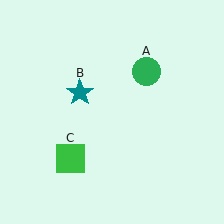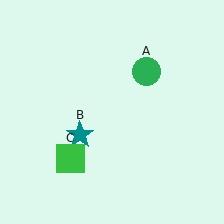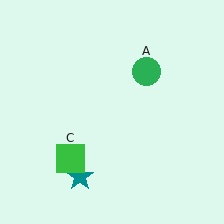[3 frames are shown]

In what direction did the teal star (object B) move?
The teal star (object B) moved down.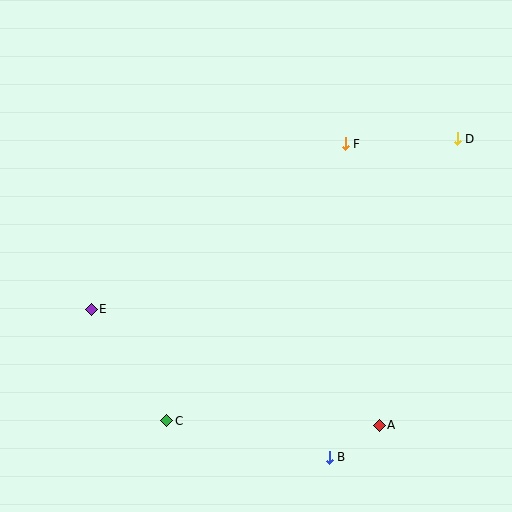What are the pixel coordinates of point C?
Point C is at (167, 421).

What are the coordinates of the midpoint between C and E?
The midpoint between C and E is at (129, 365).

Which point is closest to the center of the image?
Point F at (345, 144) is closest to the center.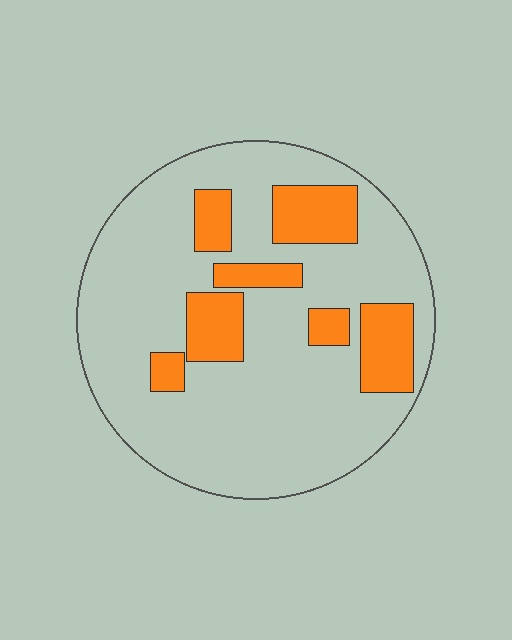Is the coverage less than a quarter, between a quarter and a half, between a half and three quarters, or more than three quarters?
Less than a quarter.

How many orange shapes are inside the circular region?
7.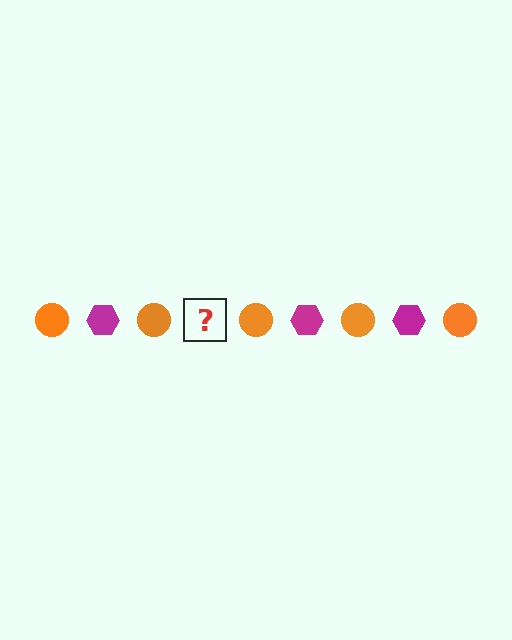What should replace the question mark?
The question mark should be replaced with a magenta hexagon.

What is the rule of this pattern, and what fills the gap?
The rule is that the pattern alternates between orange circle and magenta hexagon. The gap should be filled with a magenta hexagon.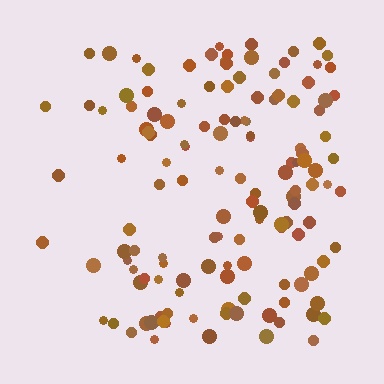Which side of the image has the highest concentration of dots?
The right.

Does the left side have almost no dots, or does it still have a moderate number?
Still a moderate number, just noticeably fewer than the right.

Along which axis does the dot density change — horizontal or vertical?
Horizontal.